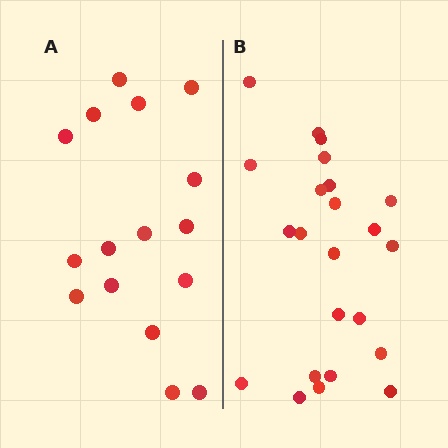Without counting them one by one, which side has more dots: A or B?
Region B (the right region) has more dots.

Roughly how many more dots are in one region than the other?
Region B has roughly 8 or so more dots than region A.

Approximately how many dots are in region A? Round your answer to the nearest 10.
About 20 dots. (The exact count is 16, which rounds to 20.)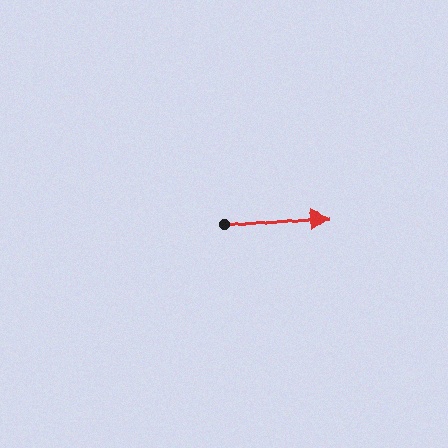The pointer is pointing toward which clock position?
Roughly 3 o'clock.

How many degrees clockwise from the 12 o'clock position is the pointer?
Approximately 85 degrees.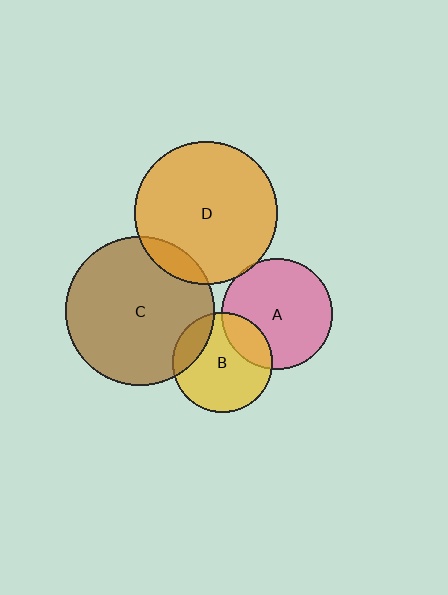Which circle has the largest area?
Circle C (brown).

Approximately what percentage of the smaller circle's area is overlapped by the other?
Approximately 20%.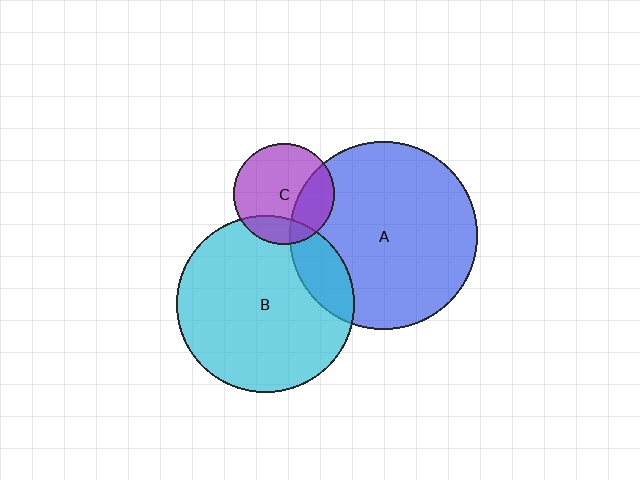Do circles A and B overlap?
Yes.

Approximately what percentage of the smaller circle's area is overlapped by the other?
Approximately 15%.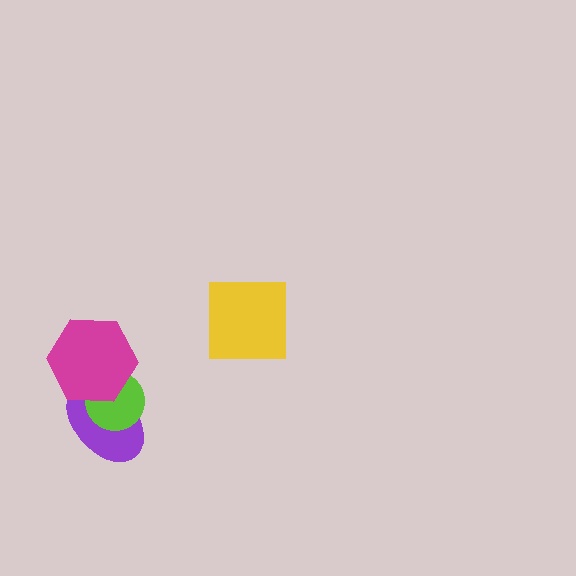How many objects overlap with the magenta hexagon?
2 objects overlap with the magenta hexagon.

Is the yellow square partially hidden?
No, no other shape covers it.